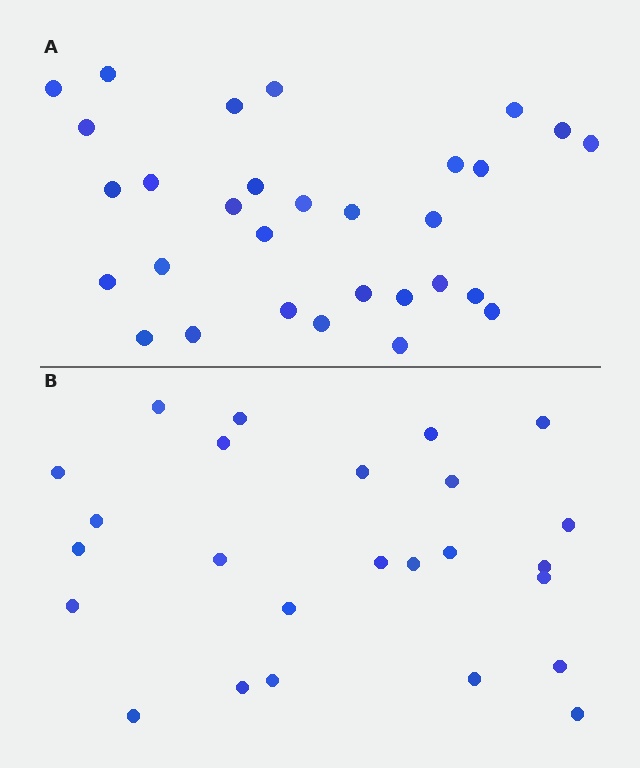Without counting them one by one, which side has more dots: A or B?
Region A (the top region) has more dots.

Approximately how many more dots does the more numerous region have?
Region A has about 5 more dots than region B.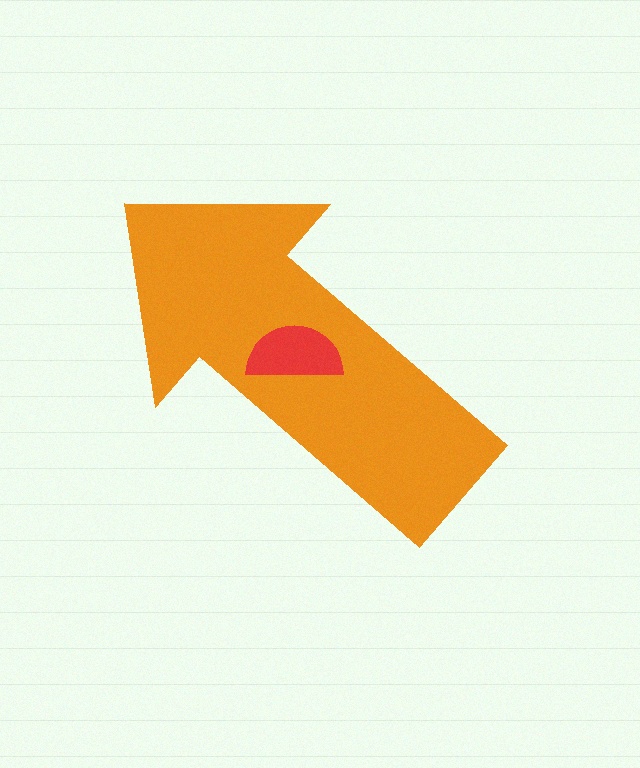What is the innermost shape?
The red semicircle.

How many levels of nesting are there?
2.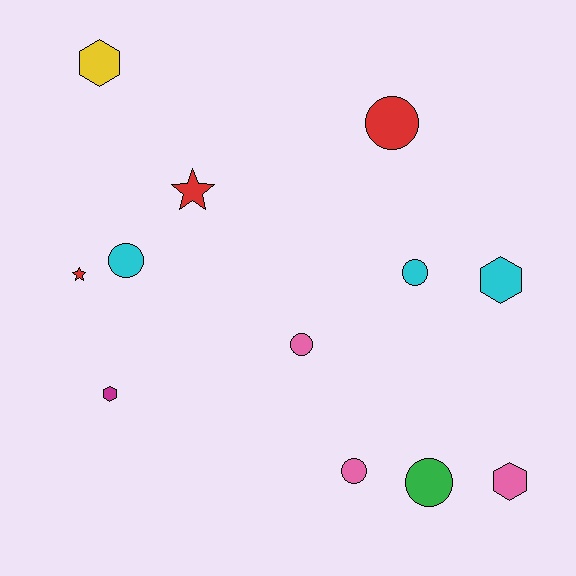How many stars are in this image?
There are 2 stars.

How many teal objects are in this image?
There are no teal objects.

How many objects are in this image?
There are 12 objects.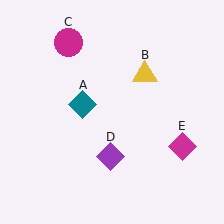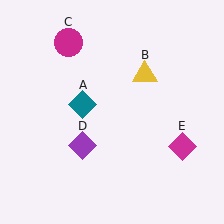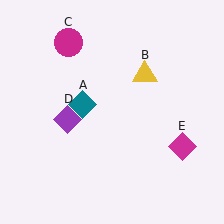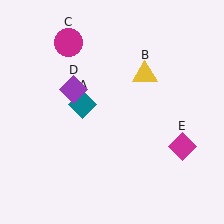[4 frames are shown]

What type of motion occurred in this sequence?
The purple diamond (object D) rotated clockwise around the center of the scene.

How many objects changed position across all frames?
1 object changed position: purple diamond (object D).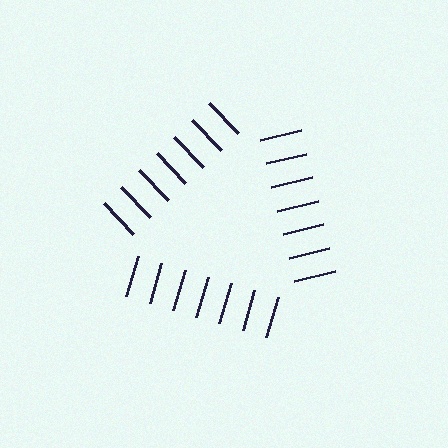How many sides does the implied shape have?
3 sides — the line-ends trace a triangle.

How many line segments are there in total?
21 — 7 along each of the 3 edges.